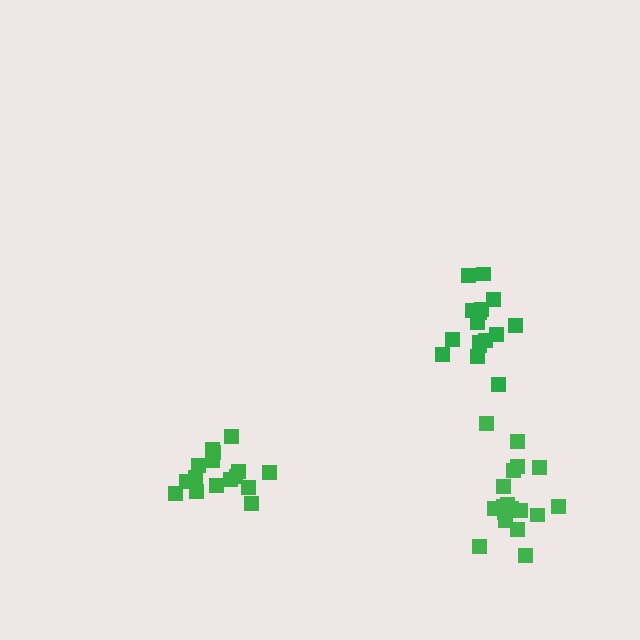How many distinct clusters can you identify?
There are 3 distinct clusters.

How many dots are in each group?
Group 1: 16 dots, Group 2: 18 dots, Group 3: 16 dots (50 total).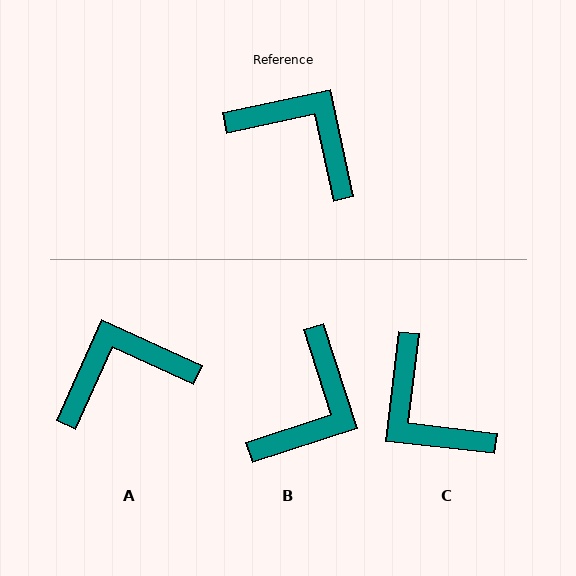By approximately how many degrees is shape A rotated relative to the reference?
Approximately 53 degrees counter-clockwise.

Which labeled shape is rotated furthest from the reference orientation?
C, about 161 degrees away.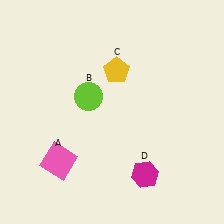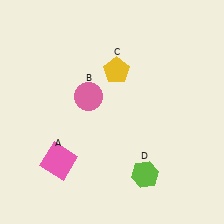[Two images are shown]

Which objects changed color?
B changed from lime to pink. D changed from magenta to lime.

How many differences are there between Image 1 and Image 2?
There are 2 differences between the two images.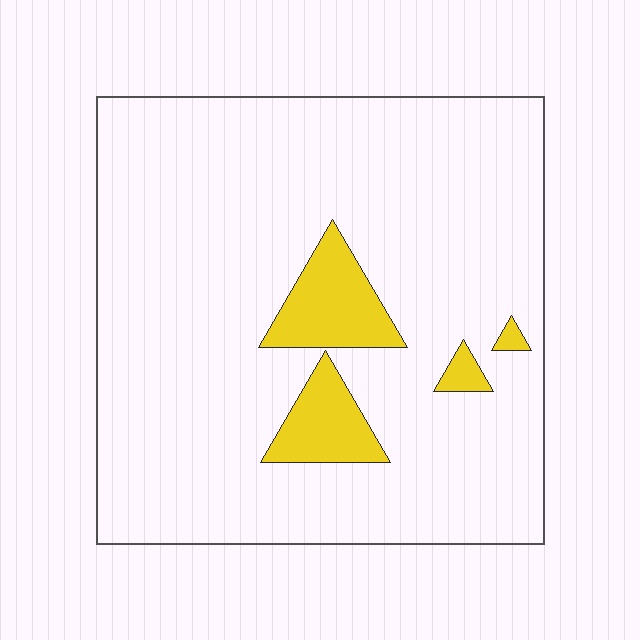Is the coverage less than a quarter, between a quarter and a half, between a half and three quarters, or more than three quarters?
Less than a quarter.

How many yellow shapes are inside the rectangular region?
4.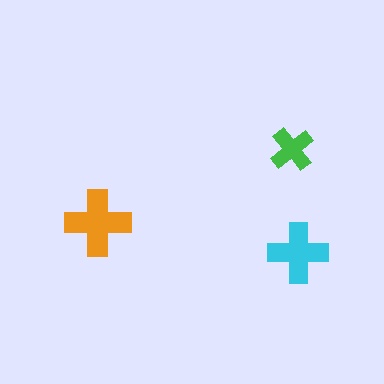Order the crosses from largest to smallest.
the orange one, the cyan one, the green one.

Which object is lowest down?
The cyan cross is bottommost.